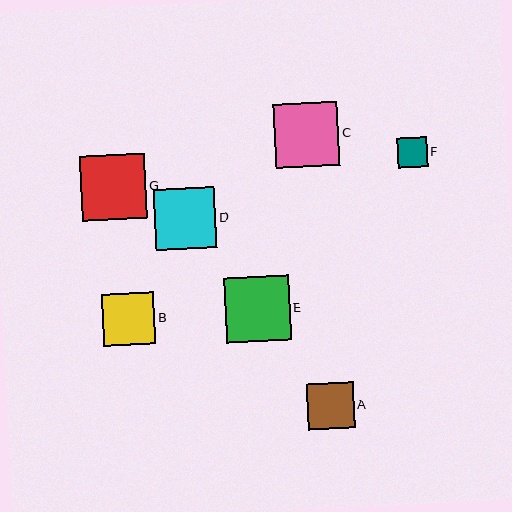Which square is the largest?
Square G is the largest with a size of approximately 65 pixels.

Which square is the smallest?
Square F is the smallest with a size of approximately 30 pixels.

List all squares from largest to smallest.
From largest to smallest: G, E, C, D, B, A, F.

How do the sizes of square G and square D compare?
Square G and square D are approximately the same size.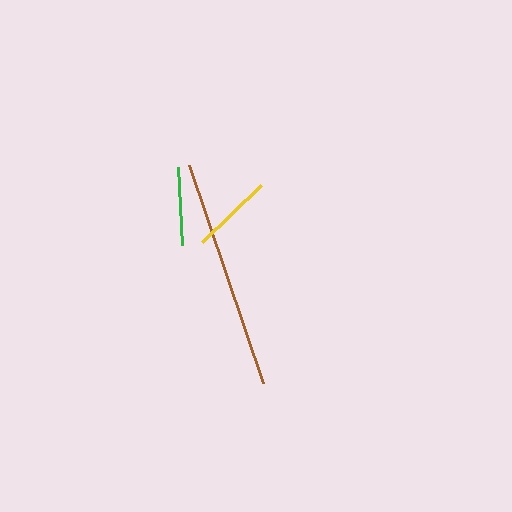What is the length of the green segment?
The green segment is approximately 78 pixels long.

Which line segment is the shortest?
The green line is the shortest at approximately 78 pixels.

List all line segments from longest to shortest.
From longest to shortest: brown, yellow, green.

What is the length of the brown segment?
The brown segment is approximately 231 pixels long.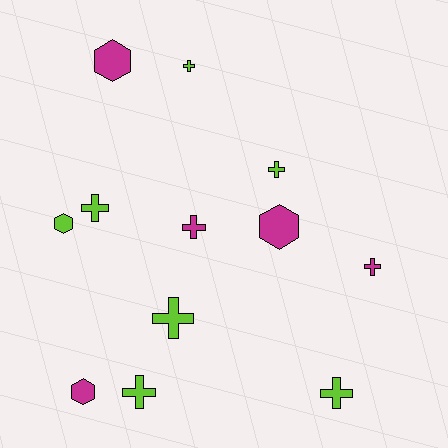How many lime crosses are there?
There are 6 lime crosses.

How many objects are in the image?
There are 12 objects.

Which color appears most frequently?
Lime, with 7 objects.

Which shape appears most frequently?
Cross, with 8 objects.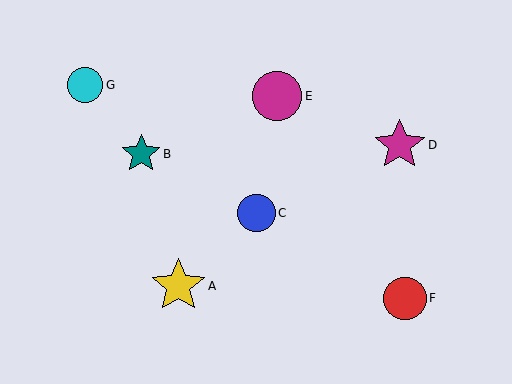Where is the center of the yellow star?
The center of the yellow star is at (178, 286).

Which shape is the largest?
The yellow star (labeled A) is the largest.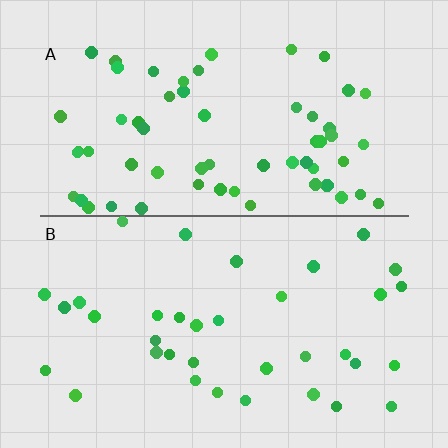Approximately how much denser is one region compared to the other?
Approximately 1.7× — region A over region B.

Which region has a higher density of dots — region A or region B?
A (the top).